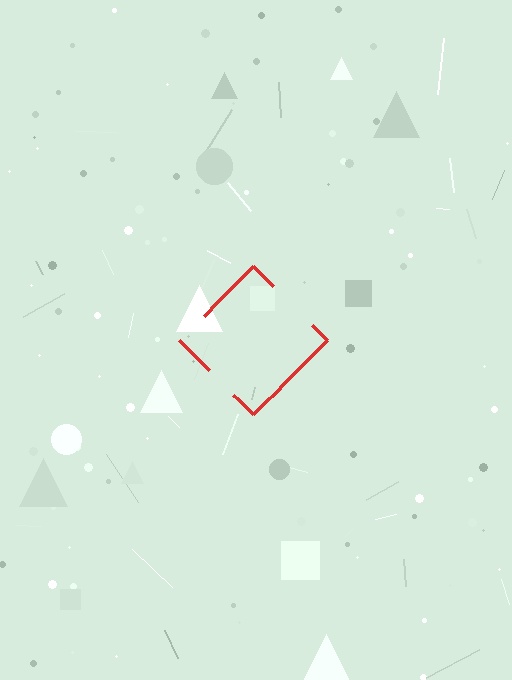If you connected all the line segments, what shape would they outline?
They would outline a diamond.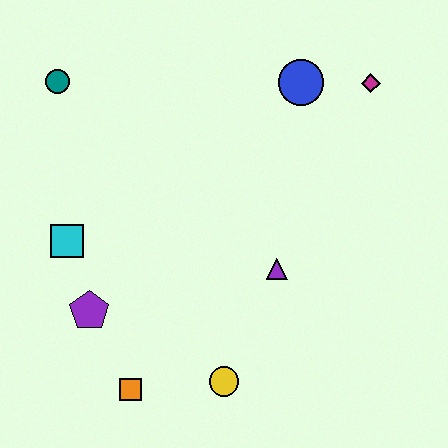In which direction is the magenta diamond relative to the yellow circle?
The magenta diamond is above the yellow circle.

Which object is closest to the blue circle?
The magenta diamond is closest to the blue circle.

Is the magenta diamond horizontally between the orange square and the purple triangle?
No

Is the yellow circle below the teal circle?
Yes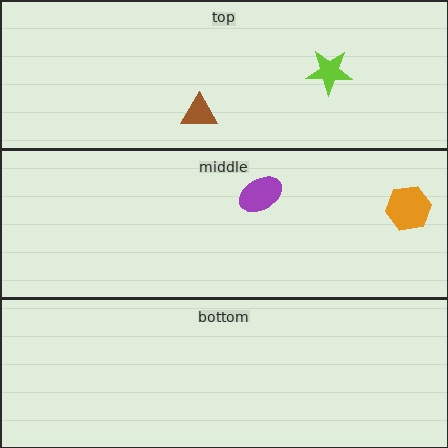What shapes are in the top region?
The brown triangle, the lime star.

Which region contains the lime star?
The top region.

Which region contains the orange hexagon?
The middle region.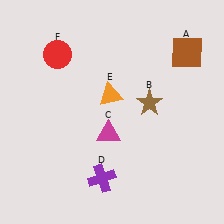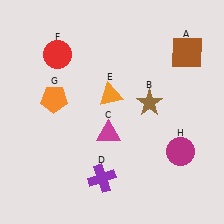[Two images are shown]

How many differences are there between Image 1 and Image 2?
There are 2 differences between the two images.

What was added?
An orange pentagon (G), a magenta circle (H) were added in Image 2.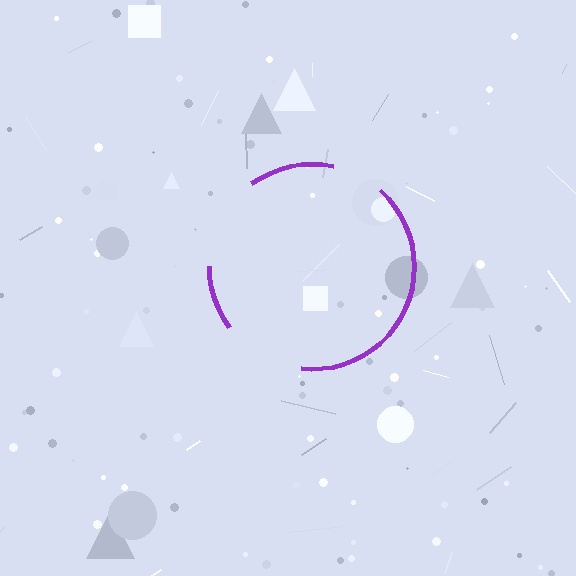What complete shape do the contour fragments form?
The contour fragments form a circle.